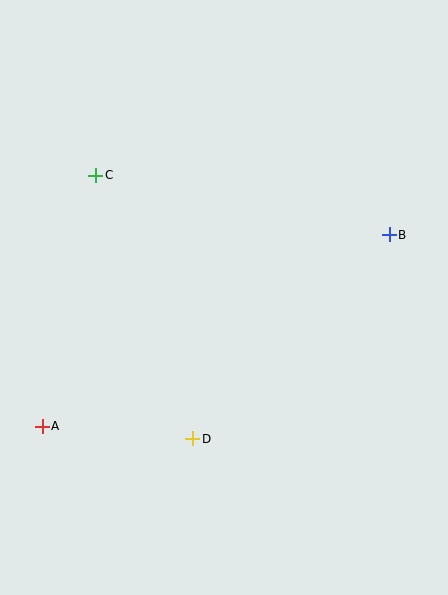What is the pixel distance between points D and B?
The distance between D and B is 283 pixels.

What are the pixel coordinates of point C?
Point C is at (96, 175).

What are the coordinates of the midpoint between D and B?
The midpoint between D and B is at (291, 337).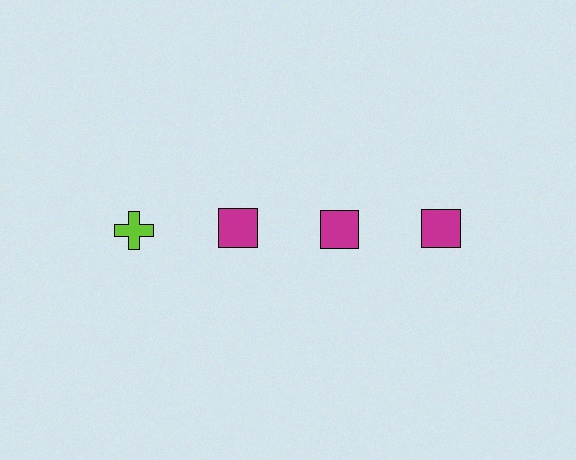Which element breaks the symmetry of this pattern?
The lime cross in the top row, leftmost column breaks the symmetry. All other shapes are magenta squares.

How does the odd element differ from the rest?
It differs in both color (lime instead of magenta) and shape (cross instead of square).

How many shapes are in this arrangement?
There are 4 shapes arranged in a grid pattern.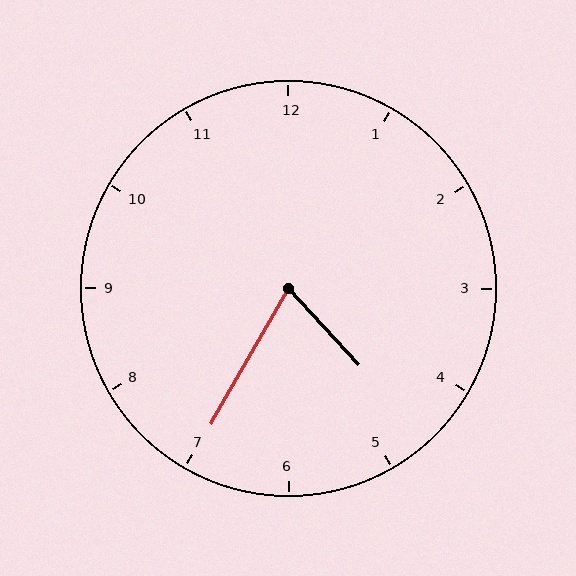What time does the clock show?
4:35.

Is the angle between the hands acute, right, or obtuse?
It is acute.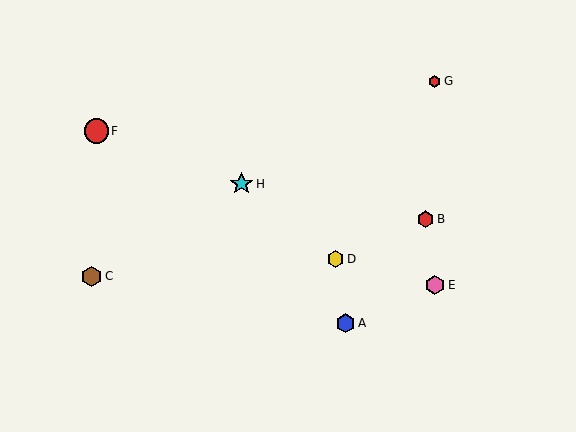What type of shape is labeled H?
Shape H is a cyan star.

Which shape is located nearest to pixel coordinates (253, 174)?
The cyan star (labeled H) at (242, 184) is nearest to that location.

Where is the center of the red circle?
The center of the red circle is at (96, 131).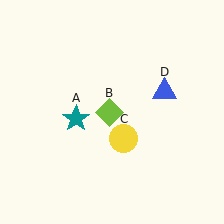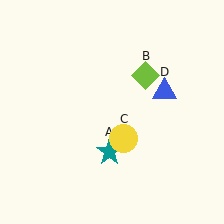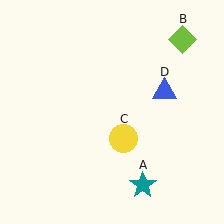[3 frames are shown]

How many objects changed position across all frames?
2 objects changed position: teal star (object A), lime diamond (object B).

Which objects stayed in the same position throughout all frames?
Yellow circle (object C) and blue triangle (object D) remained stationary.